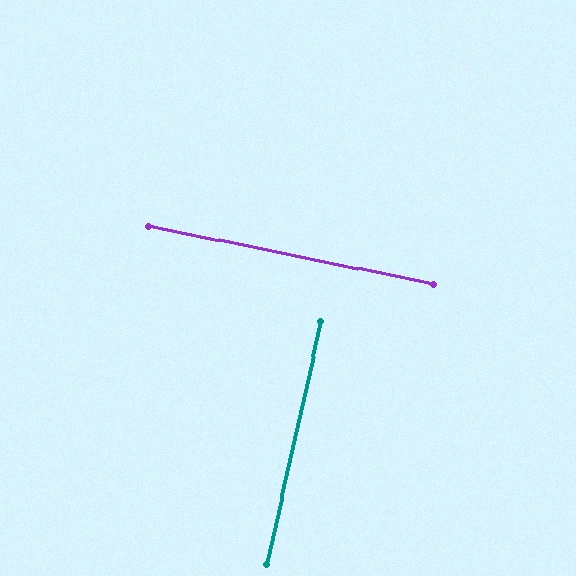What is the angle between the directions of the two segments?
Approximately 89 degrees.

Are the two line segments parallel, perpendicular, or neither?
Perpendicular — they meet at approximately 89°.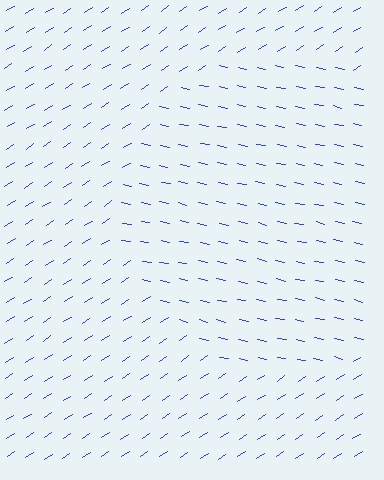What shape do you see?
I see a circle.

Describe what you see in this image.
The image is filled with small blue line segments. A circle region in the image has lines oriented differently from the surrounding lines, creating a visible texture boundary.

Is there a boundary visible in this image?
Yes, there is a texture boundary formed by a change in line orientation.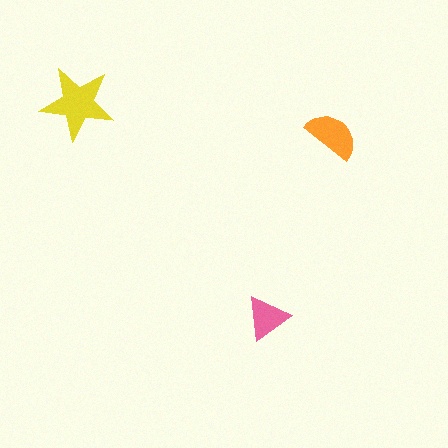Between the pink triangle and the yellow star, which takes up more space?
The yellow star.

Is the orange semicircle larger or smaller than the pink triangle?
Larger.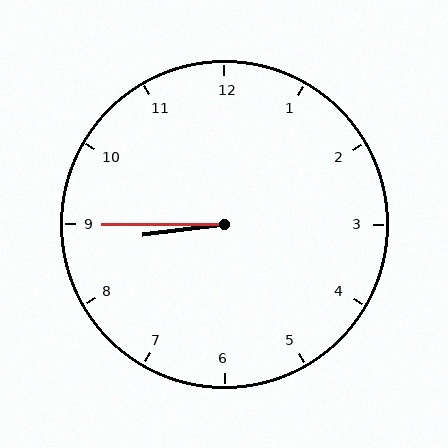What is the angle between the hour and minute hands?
Approximately 8 degrees.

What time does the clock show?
8:45.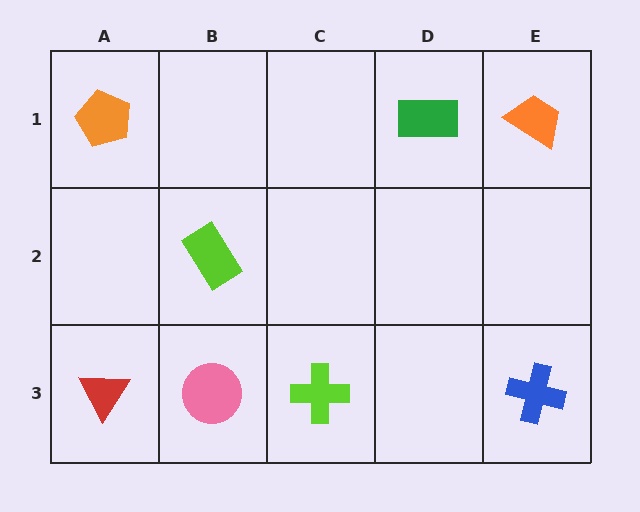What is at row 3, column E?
A blue cross.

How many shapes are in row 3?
4 shapes.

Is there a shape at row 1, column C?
No, that cell is empty.